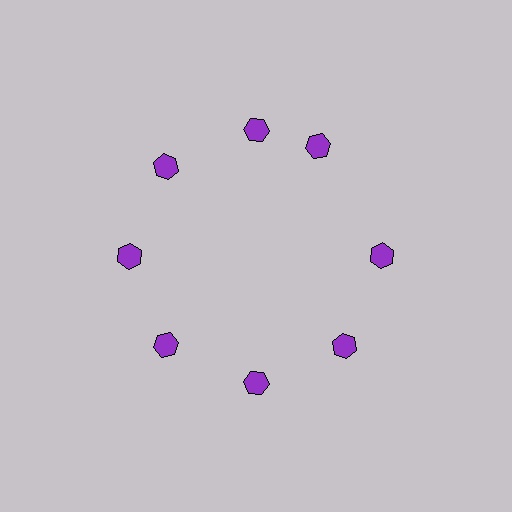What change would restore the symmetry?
The symmetry would be restored by rotating it back into even spacing with its neighbors so that all 8 hexagons sit at equal angles and equal distance from the center.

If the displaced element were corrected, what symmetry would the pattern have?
It would have 8-fold rotational symmetry — the pattern would map onto itself every 45 degrees.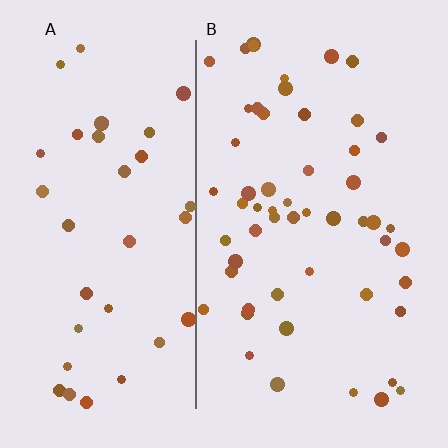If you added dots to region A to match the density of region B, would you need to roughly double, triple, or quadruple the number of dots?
Approximately double.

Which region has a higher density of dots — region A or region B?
B (the right).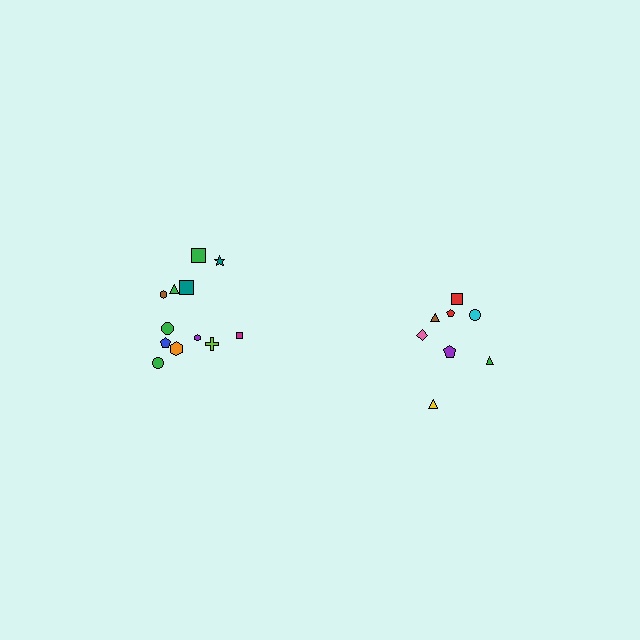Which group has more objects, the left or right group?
The left group.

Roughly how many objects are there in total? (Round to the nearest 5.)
Roughly 20 objects in total.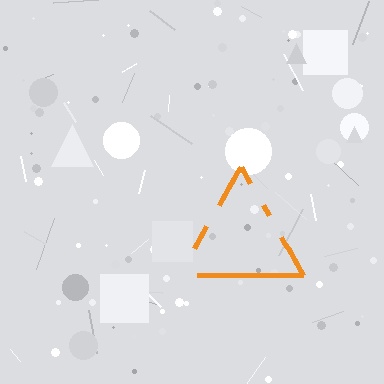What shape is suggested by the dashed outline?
The dashed outline suggests a triangle.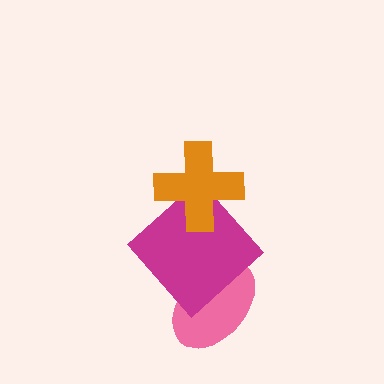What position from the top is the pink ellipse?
The pink ellipse is 3rd from the top.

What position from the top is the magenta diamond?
The magenta diamond is 2nd from the top.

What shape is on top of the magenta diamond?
The orange cross is on top of the magenta diamond.